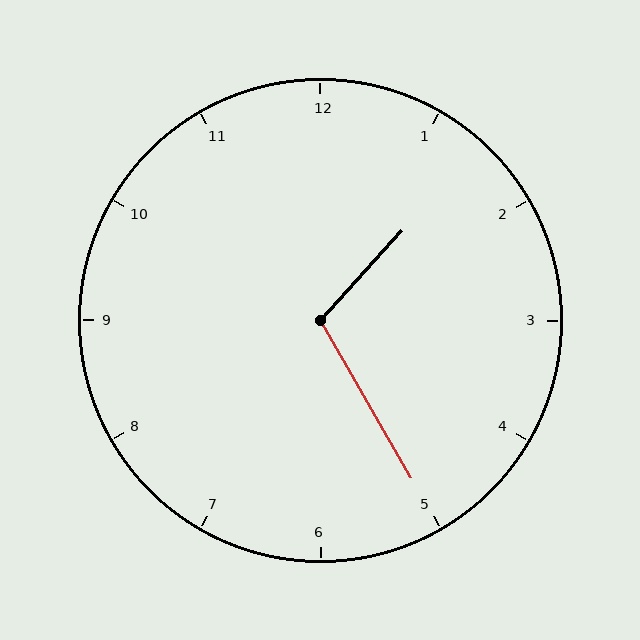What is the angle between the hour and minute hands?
Approximately 108 degrees.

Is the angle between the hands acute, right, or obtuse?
It is obtuse.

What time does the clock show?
1:25.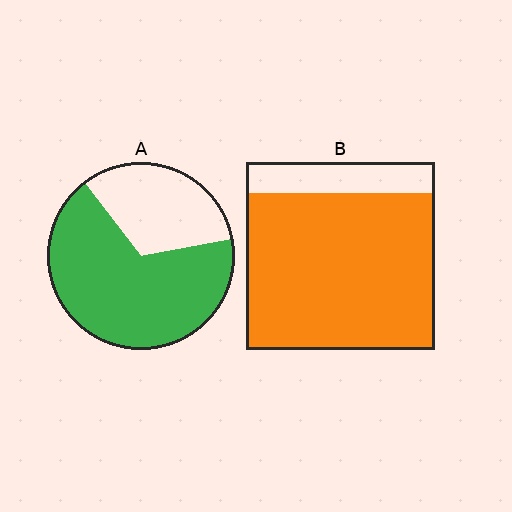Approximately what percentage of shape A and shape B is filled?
A is approximately 70% and B is approximately 85%.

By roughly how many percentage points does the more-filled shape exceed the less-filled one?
By roughly 15 percentage points (B over A).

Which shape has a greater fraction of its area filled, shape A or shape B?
Shape B.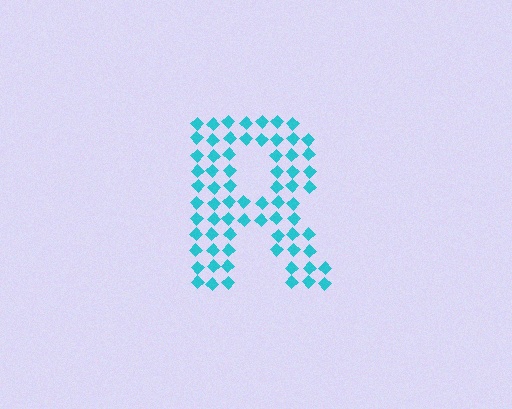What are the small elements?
The small elements are diamonds.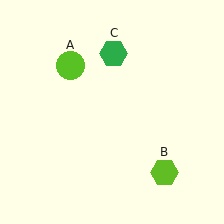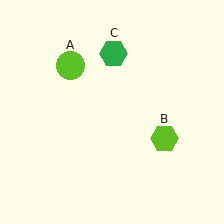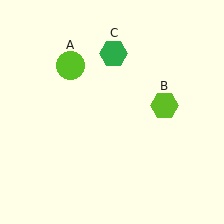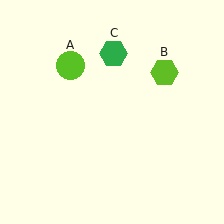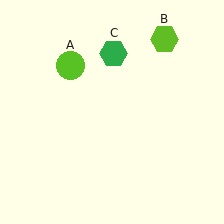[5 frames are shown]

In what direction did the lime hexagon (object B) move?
The lime hexagon (object B) moved up.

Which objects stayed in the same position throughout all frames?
Lime circle (object A) and green hexagon (object C) remained stationary.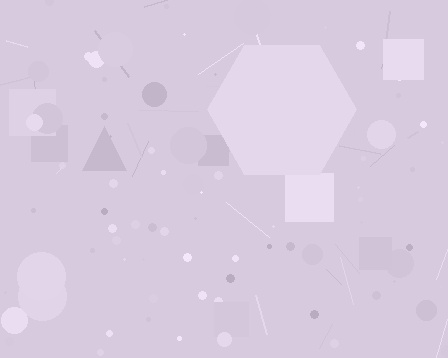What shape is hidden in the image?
A hexagon is hidden in the image.